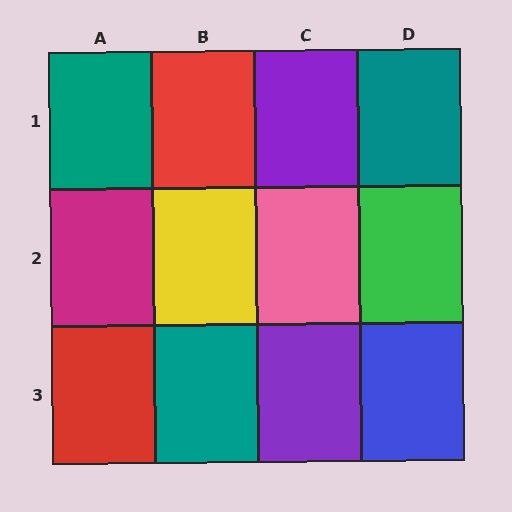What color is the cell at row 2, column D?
Green.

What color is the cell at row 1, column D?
Teal.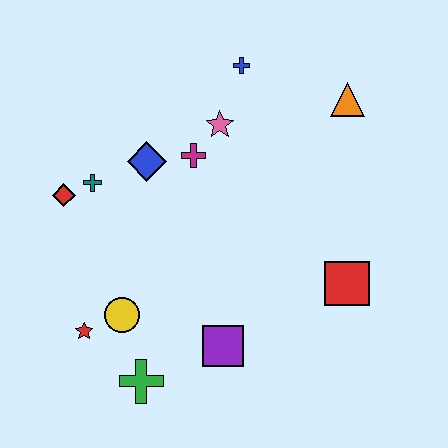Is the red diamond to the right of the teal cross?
No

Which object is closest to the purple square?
The green cross is closest to the purple square.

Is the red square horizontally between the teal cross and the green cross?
No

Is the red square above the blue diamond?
No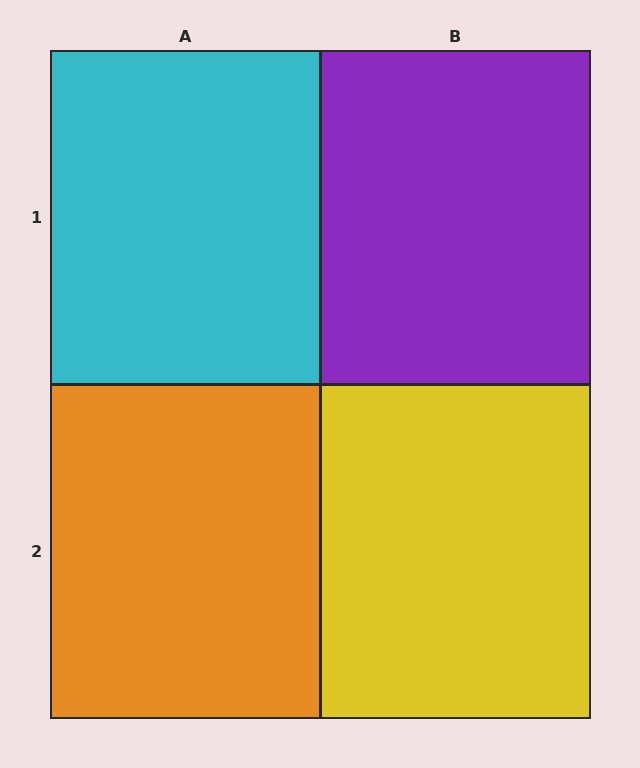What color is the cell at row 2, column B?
Yellow.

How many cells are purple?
1 cell is purple.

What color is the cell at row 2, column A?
Orange.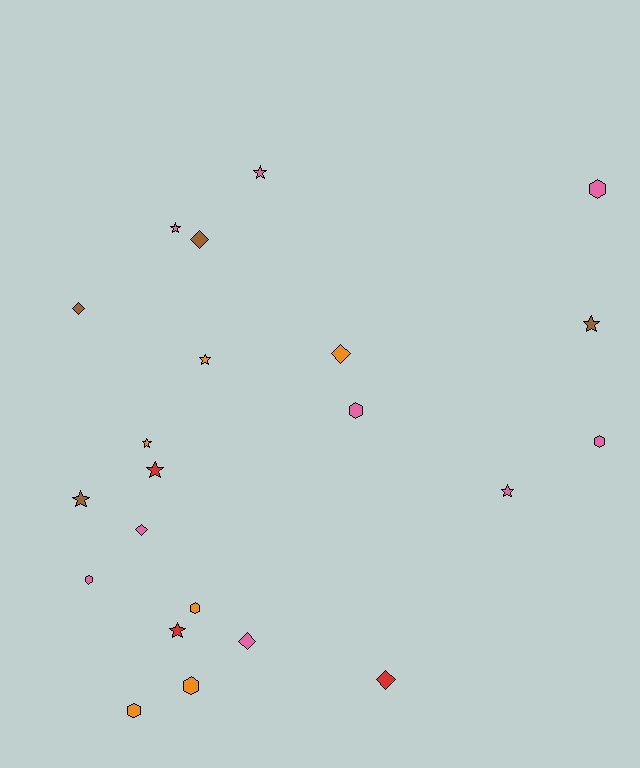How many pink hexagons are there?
There are 4 pink hexagons.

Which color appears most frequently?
Pink, with 9 objects.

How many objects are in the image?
There are 22 objects.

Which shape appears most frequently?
Star, with 9 objects.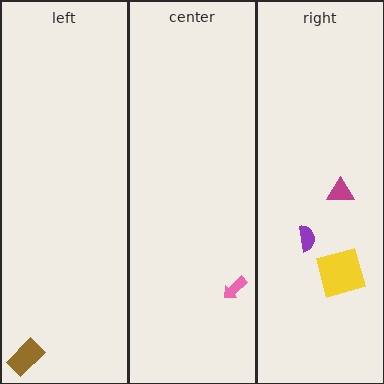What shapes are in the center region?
The pink arrow.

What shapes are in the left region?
The brown rectangle.